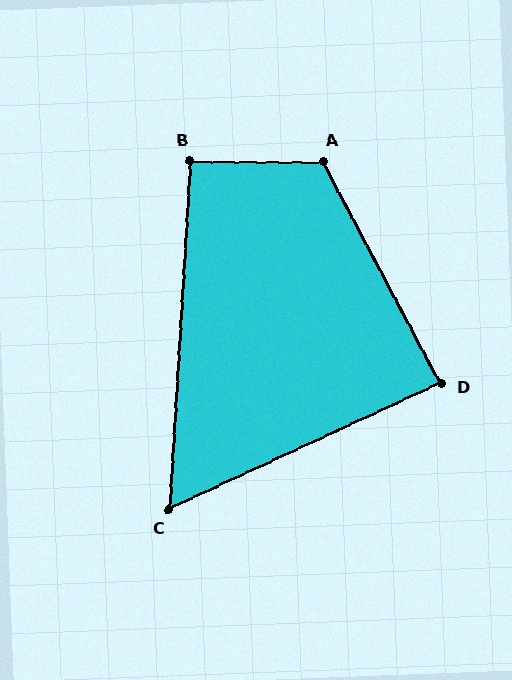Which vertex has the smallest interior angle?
C, at approximately 62 degrees.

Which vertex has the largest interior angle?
A, at approximately 118 degrees.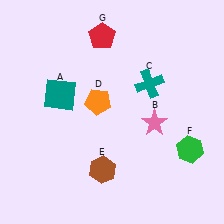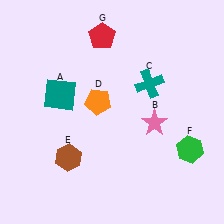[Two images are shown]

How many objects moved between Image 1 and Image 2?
1 object moved between the two images.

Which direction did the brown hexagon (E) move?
The brown hexagon (E) moved left.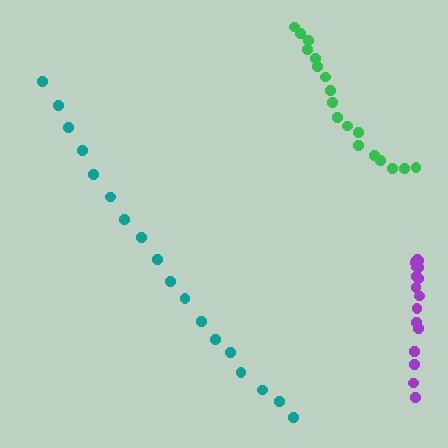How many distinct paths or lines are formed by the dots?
There are 3 distinct paths.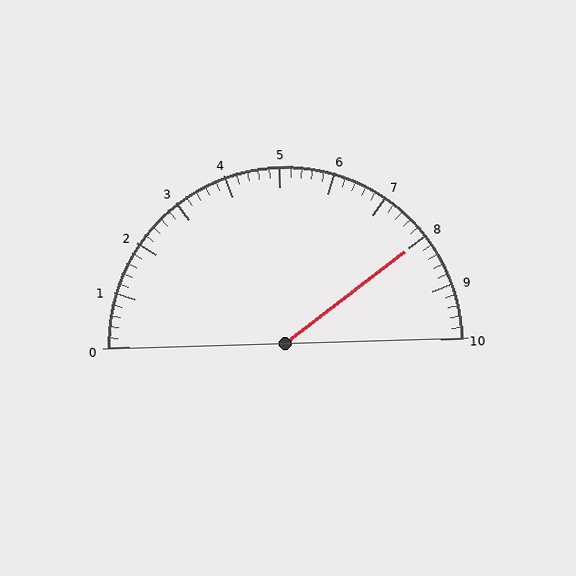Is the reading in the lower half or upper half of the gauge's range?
The reading is in the upper half of the range (0 to 10).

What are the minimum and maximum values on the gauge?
The gauge ranges from 0 to 10.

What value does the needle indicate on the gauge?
The needle indicates approximately 8.0.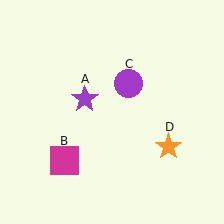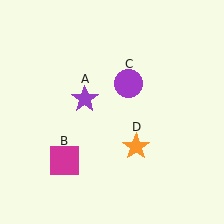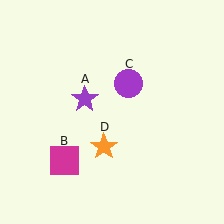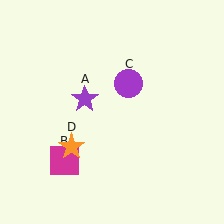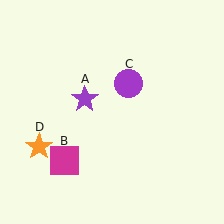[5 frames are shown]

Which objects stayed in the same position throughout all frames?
Purple star (object A) and magenta square (object B) and purple circle (object C) remained stationary.